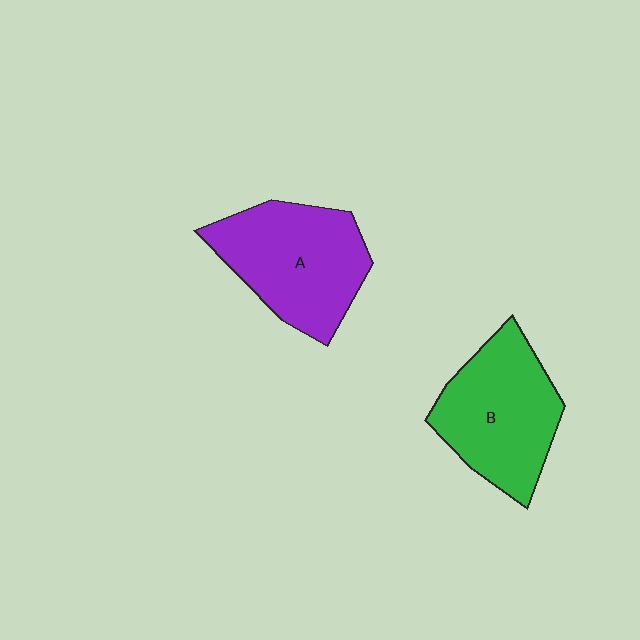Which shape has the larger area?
Shape A (purple).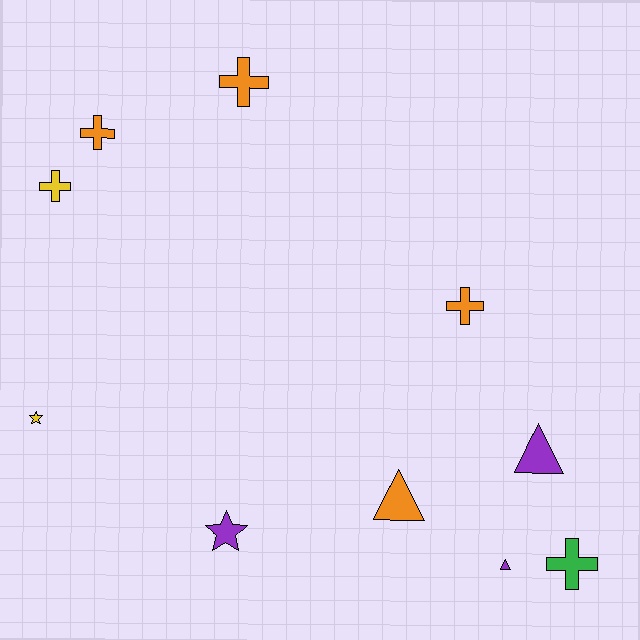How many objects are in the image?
There are 10 objects.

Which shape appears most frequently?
Cross, with 5 objects.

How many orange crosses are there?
There are 3 orange crosses.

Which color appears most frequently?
Orange, with 4 objects.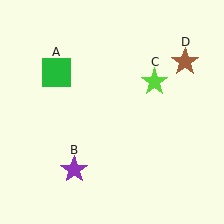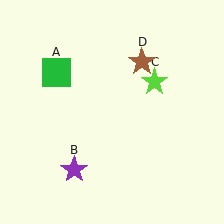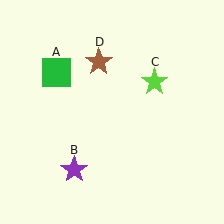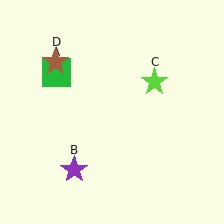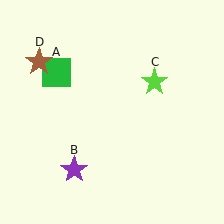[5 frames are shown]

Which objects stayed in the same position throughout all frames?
Green square (object A) and purple star (object B) and lime star (object C) remained stationary.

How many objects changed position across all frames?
1 object changed position: brown star (object D).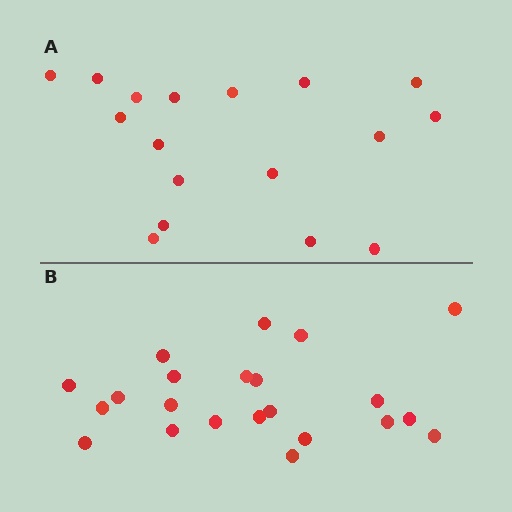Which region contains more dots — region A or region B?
Region B (the bottom region) has more dots.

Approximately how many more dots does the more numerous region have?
Region B has about 5 more dots than region A.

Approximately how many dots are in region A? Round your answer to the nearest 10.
About 20 dots. (The exact count is 17, which rounds to 20.)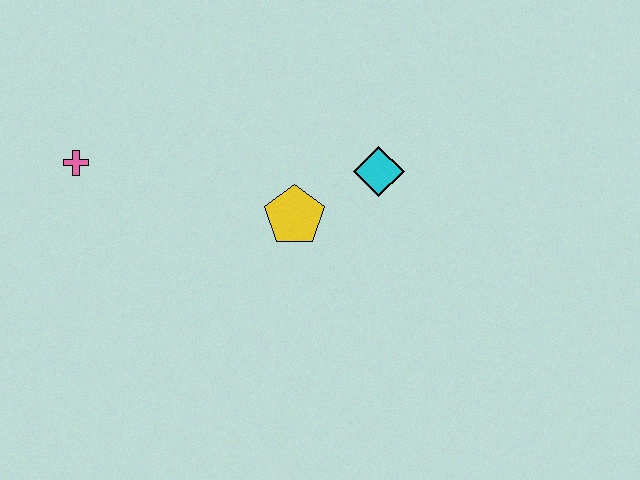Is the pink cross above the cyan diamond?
Yes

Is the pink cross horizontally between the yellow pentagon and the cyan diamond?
No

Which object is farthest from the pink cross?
The cyan diamond is farthest from the pink cross.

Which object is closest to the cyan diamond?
The yellow pentagon is closest to the cyan diamond.